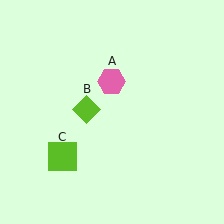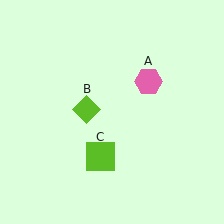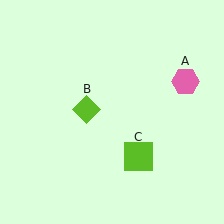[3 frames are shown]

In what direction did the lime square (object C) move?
The lime square (object C) moved right.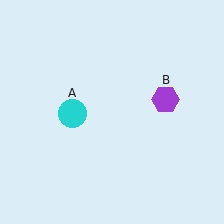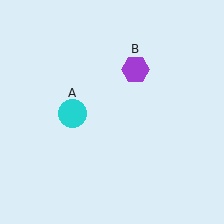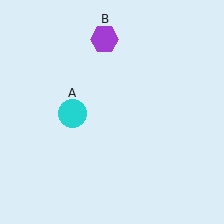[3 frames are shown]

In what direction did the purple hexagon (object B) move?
The purple hexagon (object B) moved up and to the left.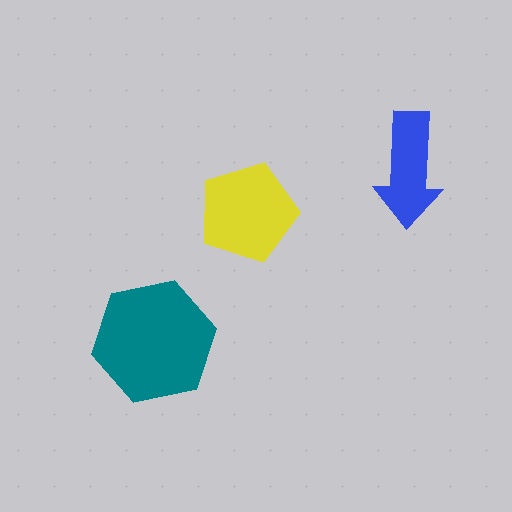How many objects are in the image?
There are 3 objects in the image.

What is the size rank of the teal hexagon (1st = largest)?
1st.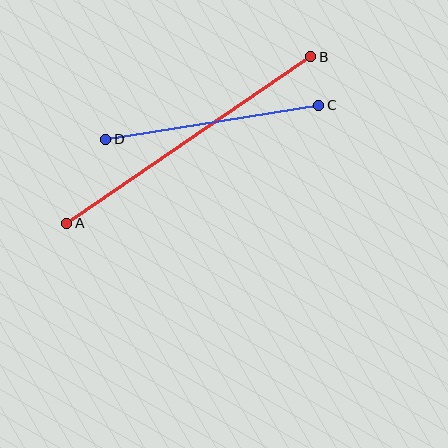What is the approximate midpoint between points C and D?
The midpoint is at approximately (212, 122) pixels.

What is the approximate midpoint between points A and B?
The midpoint is at approximately (189, 140) pixels.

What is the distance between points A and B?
The distance is approximately 295 pixels.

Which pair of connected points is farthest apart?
Points A and B are farthest apart.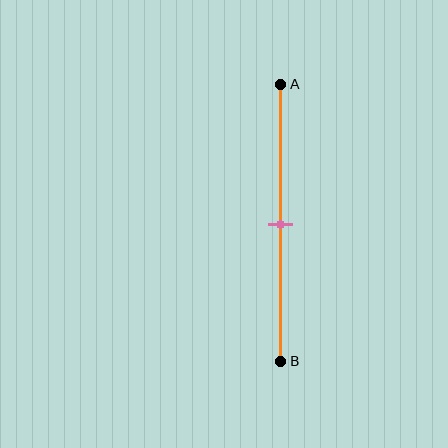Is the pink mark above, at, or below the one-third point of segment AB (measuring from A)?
The pink mark is below the one-third point of segment AB.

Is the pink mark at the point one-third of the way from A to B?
No, the mark is at about 50% from A, not at the 33% one-third point.